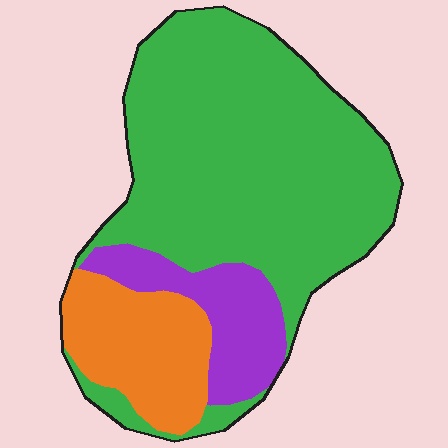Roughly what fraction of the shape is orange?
Orange takes up less than a quarter of the shape.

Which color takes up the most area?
Green, at roughly 65%.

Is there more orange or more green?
Green.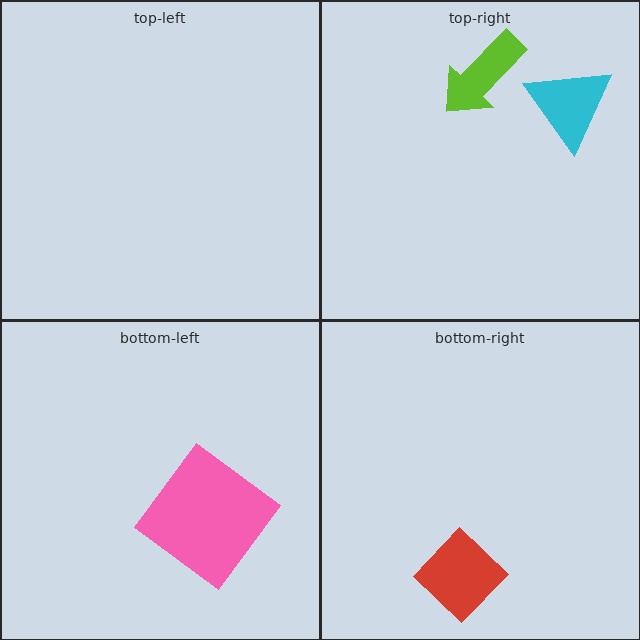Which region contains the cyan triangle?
The top-right region.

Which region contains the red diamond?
The bottom-right region.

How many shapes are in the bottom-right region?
1.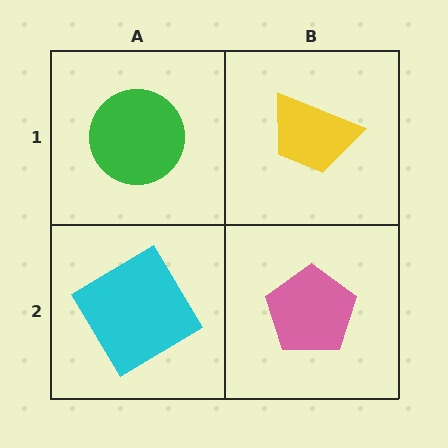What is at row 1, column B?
A yellow trapezoid.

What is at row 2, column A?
A cyan diamond.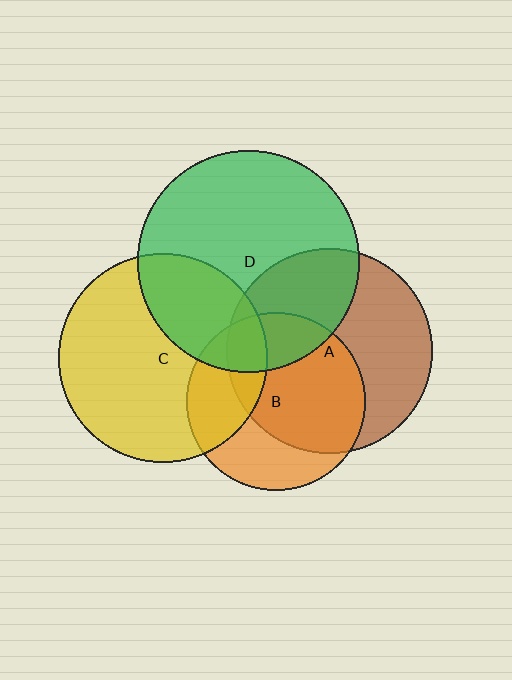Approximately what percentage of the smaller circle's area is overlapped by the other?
Approximately 30%.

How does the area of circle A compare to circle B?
Approximately 1.3 times.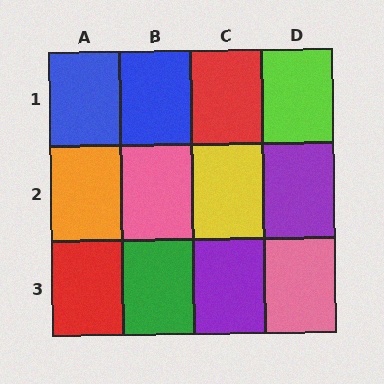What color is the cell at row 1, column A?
Blue.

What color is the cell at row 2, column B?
Pink.